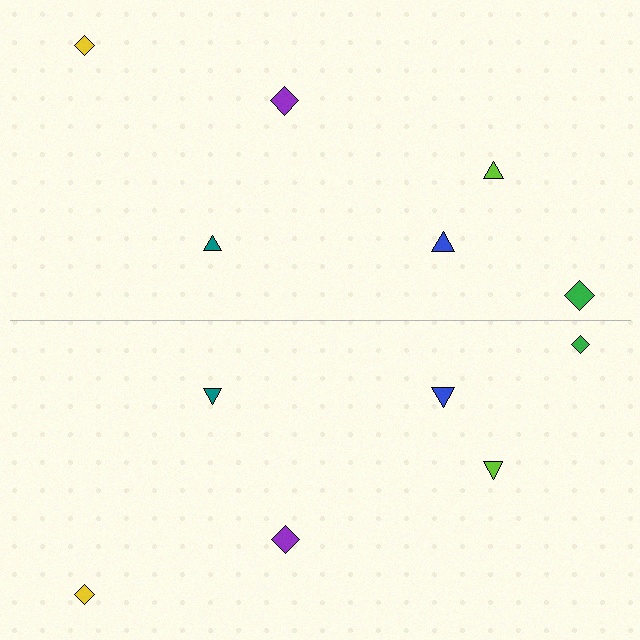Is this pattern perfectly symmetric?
No, the pattern is not perfectly symmetric. The green diamond on the bottom side has a different size than its mirror counterpart.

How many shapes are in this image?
There are 12 shapes in this image.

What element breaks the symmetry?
The green diamond on the bottom side has a different size than its mirror counterpart.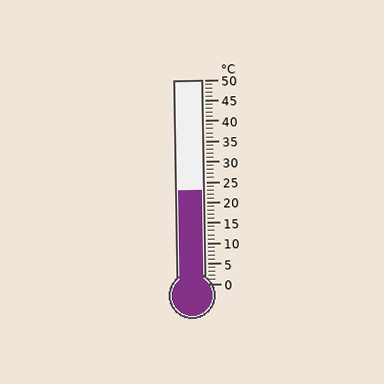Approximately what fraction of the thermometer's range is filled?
The thermometer is filled to approximately 45% of its range.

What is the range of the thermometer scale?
The thermometer scale ranges from 0°C to 50°C.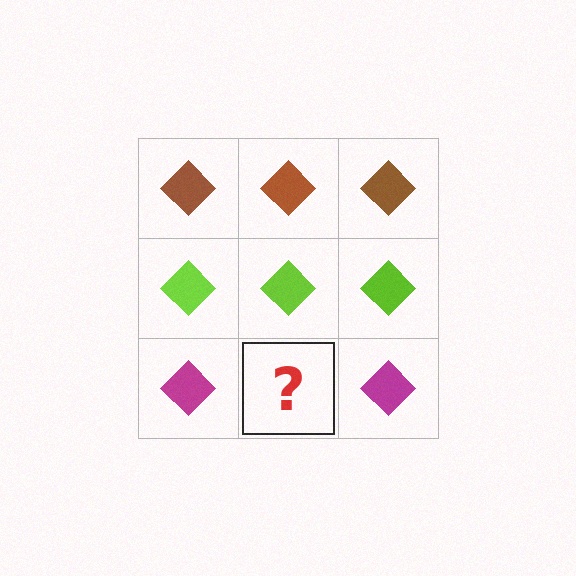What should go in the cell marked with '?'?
The missing cell should contain a magenta diamond.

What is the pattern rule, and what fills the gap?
The rule is that each row has a consistent color. The gap should be filled with a magenta diamond.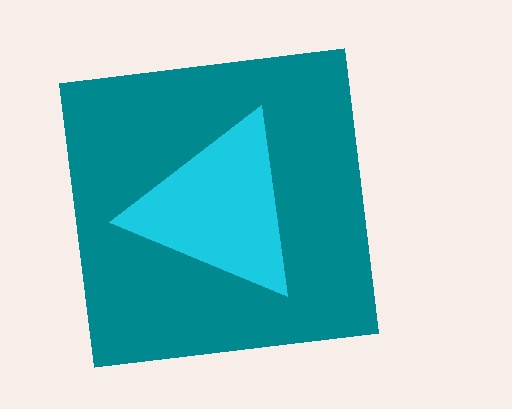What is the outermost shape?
The teal square.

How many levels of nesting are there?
2.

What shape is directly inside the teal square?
The cyan triangle.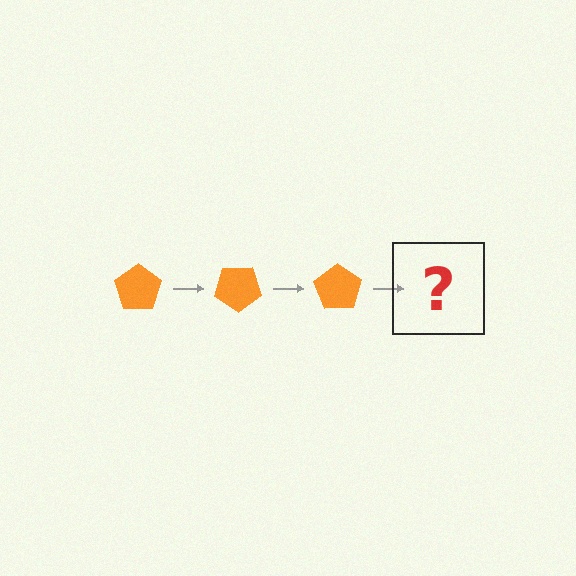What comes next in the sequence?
The next element should be an orange pentagon rotated 105 degrees.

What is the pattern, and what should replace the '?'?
The pattern is that the pentagon rotates 35 degrees each step. The '?' should be an orange pentagon rotated 105 degrees.